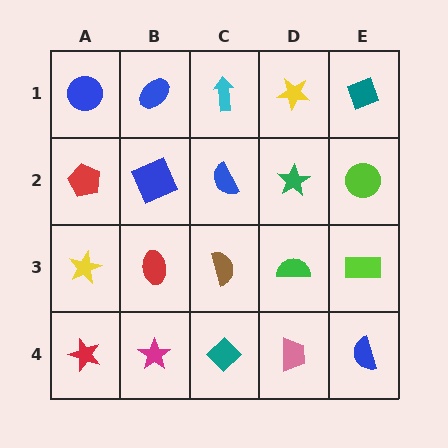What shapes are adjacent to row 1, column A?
A red pentagon (row 2, column A), a blue ellipse (row 1, column B).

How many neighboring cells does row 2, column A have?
3.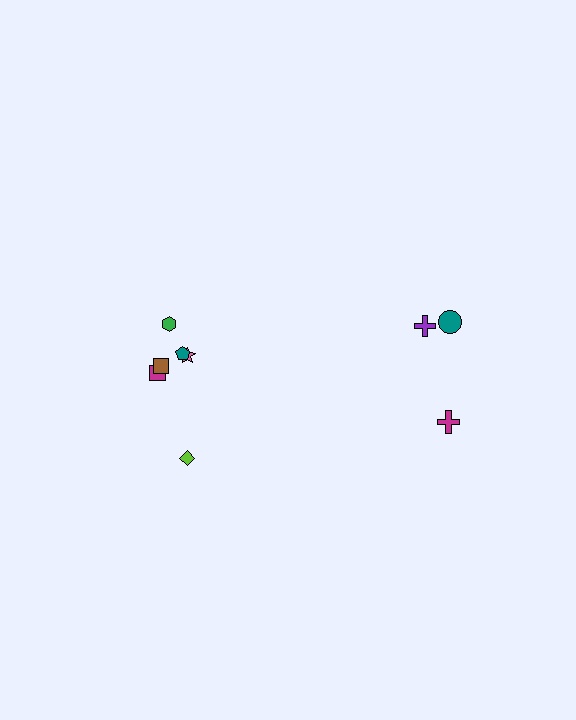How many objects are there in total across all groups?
There are 9 objects.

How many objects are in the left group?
There are 6 objects.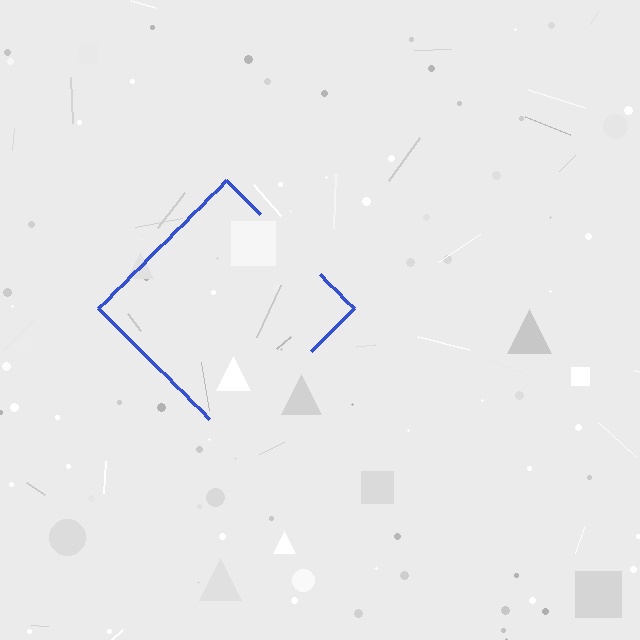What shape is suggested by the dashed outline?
The dashed outline suggests a diamond.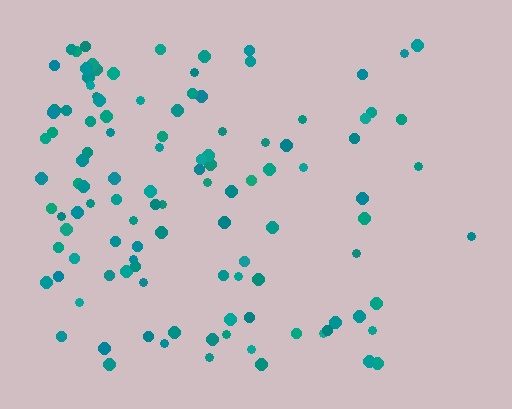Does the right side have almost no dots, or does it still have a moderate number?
Still a moderate number, just noticeably fewer than the left.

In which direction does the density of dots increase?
From right to left, with the left side densest.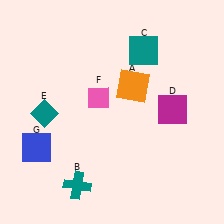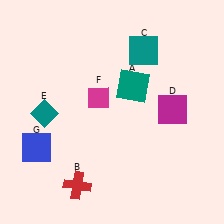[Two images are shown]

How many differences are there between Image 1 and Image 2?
There are 3 differences between the two images.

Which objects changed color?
A changed from orange to teal. B changed from teal to red. F changed from pink to magenta.